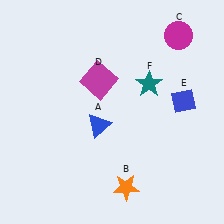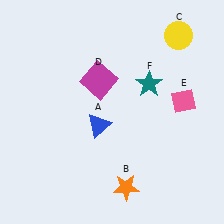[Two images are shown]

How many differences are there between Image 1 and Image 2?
There are 2 differences between the two images.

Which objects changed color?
C changed from magenta to yellow. E changed from blue to pink.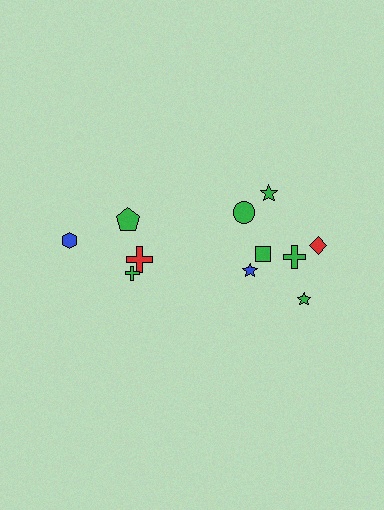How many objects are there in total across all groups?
There are 11 objects.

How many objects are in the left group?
There are 4 objects.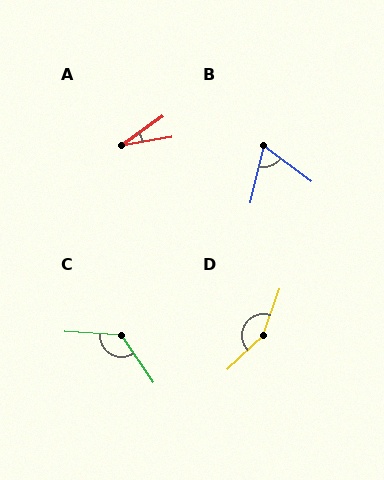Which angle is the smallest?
A, at approximately 26 degrees.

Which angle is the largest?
D, at approximately 153 degrees.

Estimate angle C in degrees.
Approximately 128 degrees.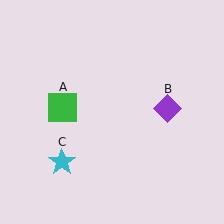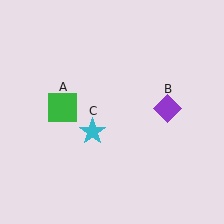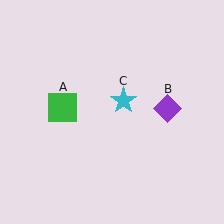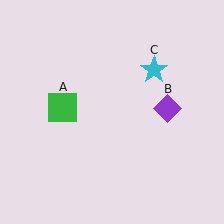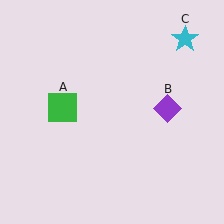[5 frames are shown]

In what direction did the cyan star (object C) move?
The cyan star (object C) moved up and to the right.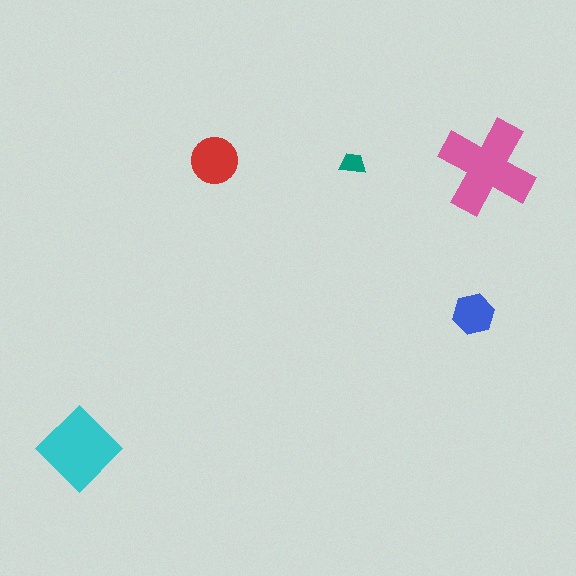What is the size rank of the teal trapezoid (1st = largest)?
5th.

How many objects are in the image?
There are 5 objects in the image.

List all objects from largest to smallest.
The pink cross, the cyan diamond, the red circle, the blue hexagon, the teal trapezoid.